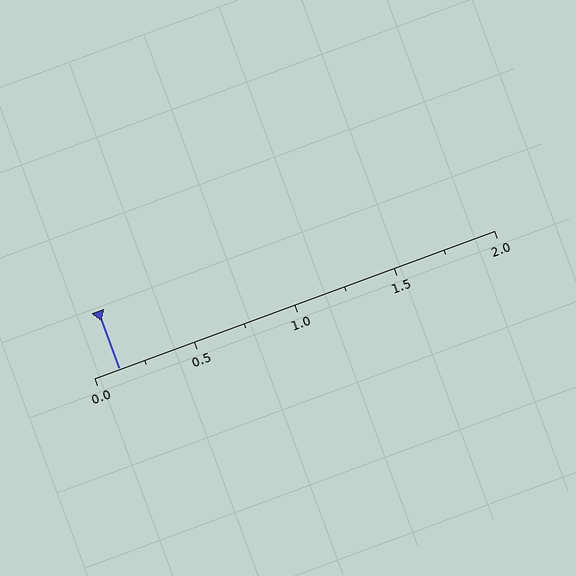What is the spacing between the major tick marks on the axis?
The major ticks are spaced 0.5 apart.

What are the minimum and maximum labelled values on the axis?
The axis runs from 0.0 to 2.0.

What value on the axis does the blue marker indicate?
The marker indicates approximately 0.12.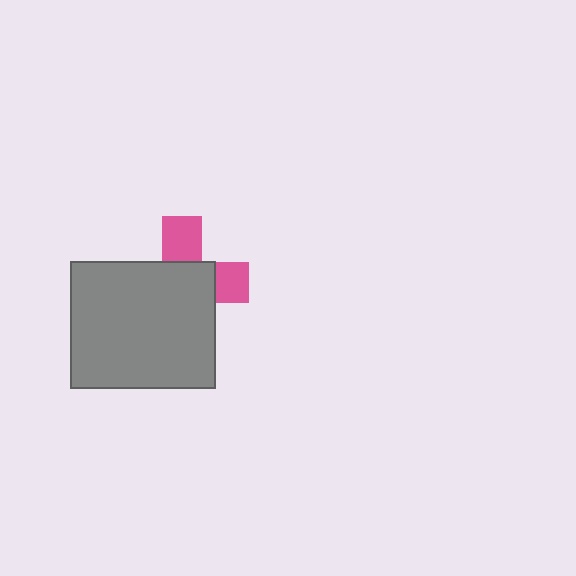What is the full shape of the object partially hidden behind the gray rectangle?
The partially hidden object is a pink cross.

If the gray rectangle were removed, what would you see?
You would see the complete pink cross.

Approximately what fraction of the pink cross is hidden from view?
Roughly 65% of the pink cross is hidden behind the gray rectangle.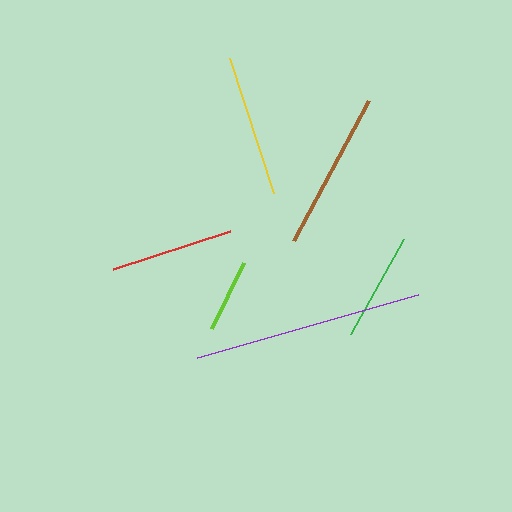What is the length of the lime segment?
The lime segment is approximately 73 pixels long.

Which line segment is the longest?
The purple line is the longest at approximately 230 pixels.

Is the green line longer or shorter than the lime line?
The green line is longer than the lime line.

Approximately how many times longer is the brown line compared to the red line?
The brown line is approximately 1.3 times the length of the red line.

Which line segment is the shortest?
The lime line is the shortest at approximately 73 pixels.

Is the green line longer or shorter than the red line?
The red line is longer than the green line.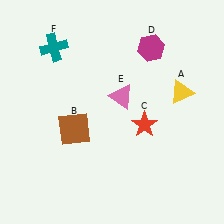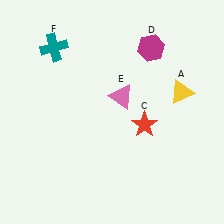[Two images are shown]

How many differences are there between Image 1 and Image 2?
There is 1 difference between the two images.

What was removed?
The brown square (B) was removed in Image 2.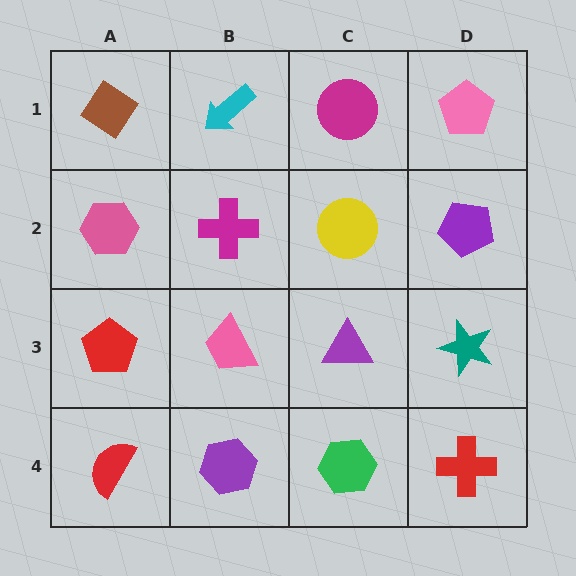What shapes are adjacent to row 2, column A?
A brown diamond (row 1, column A), a red pentagon (row 3, column A), a magenta cross (row 2, column B).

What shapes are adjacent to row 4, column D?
A teal star (row 3, column D), a green hexagon (row 4, column C).